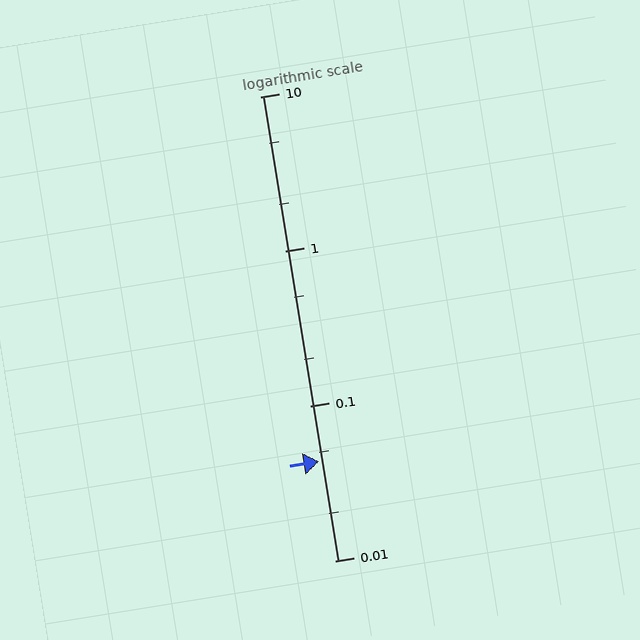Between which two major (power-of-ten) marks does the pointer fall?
The pointer is between 0.01 and 0.1.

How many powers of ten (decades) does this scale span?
The scale spans 3 decades, from 0.01 to 10.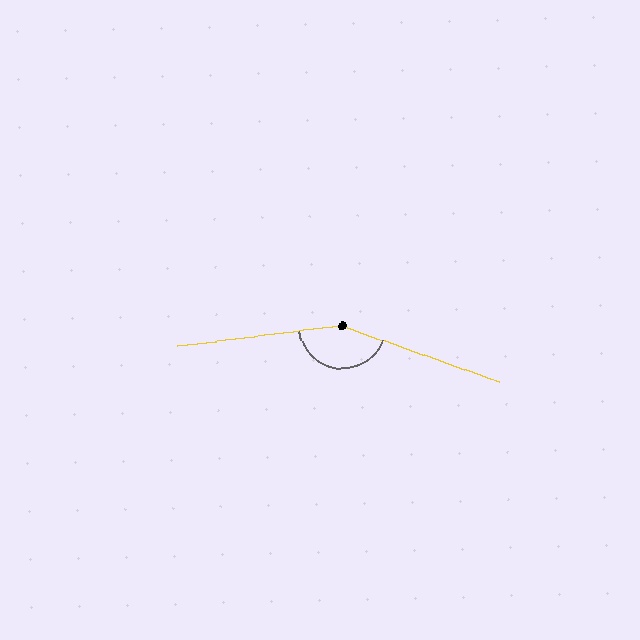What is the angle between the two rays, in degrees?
Approximately 153 degrees.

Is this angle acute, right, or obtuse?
It is obtuse.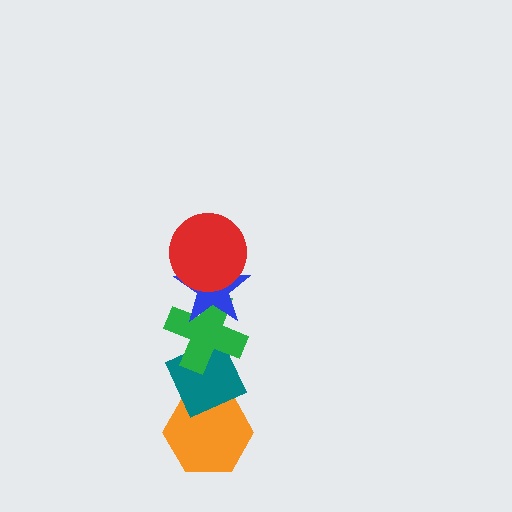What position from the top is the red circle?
The red circle is 1st from the top.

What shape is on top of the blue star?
The red circle is on top of the blue star.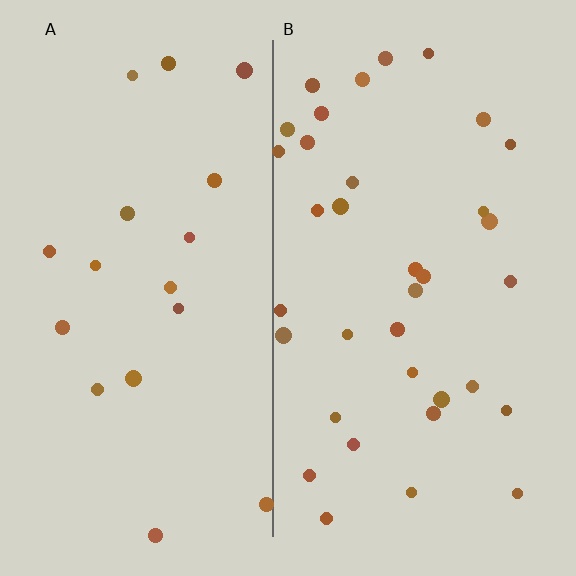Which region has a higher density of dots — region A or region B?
B (the right).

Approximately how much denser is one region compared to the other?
Approximately 2.0× — region B over region A.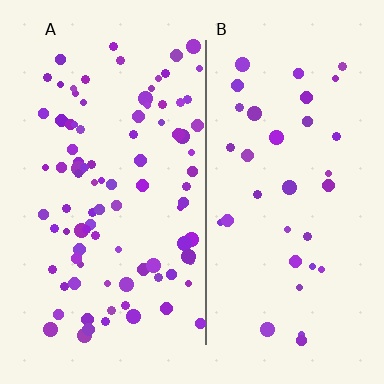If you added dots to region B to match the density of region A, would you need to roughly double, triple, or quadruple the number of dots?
Approximately triple.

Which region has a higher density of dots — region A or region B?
A (the left).